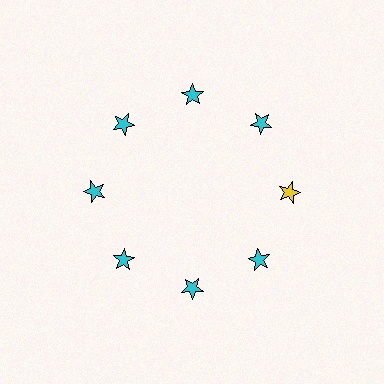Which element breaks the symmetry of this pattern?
The yellow star at roughly the 3 o'clock position breaks the symmetry. All other shapes are cyan stars.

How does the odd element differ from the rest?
It has a different color: yellow instead of cyan.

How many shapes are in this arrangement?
There are 8 shapes arranged in a ring pattern.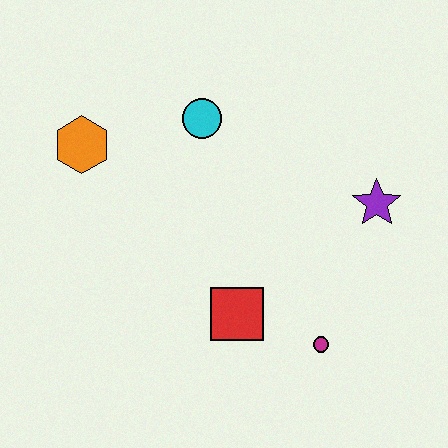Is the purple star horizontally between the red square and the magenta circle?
No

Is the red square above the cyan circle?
No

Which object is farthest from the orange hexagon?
The magenta circle is farthest from the orange hexagon.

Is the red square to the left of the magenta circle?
Yes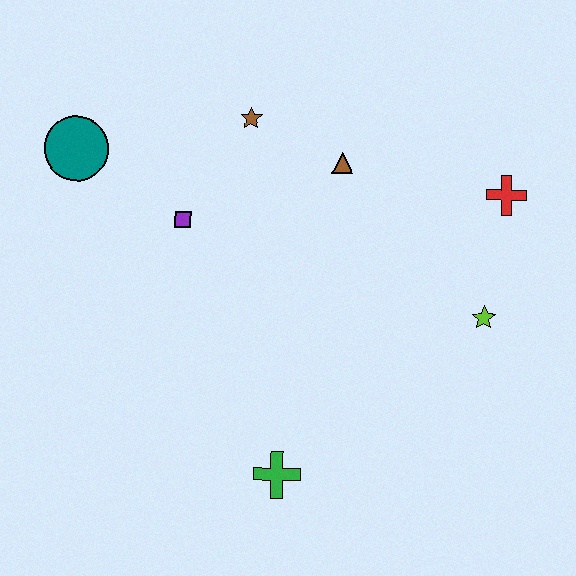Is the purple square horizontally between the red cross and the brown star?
No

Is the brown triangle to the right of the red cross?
No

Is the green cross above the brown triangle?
No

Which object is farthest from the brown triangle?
The green cross is farthest from the brown triangle.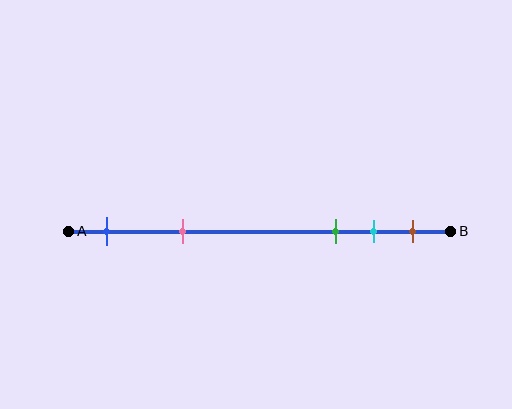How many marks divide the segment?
There are 5 marks dividing the segment.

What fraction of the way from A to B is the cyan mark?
The cyan mark is approximately 80% (0.8) of the way from A to B.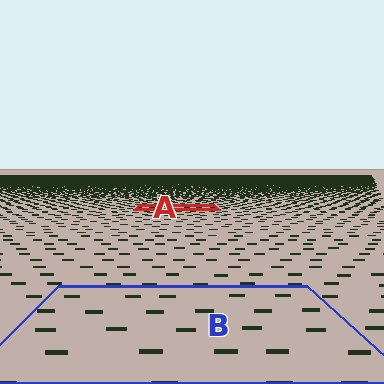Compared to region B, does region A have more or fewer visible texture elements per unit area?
Region A has more texture elements per unit area — they are packed more densely because it is farther away.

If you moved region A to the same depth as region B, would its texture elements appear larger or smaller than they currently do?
They would appear larger. At a closer depth, the same texture elements are projected at a bigger on-screen size.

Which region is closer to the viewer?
Region B is closer. The texture elements there are larger and more spread out.